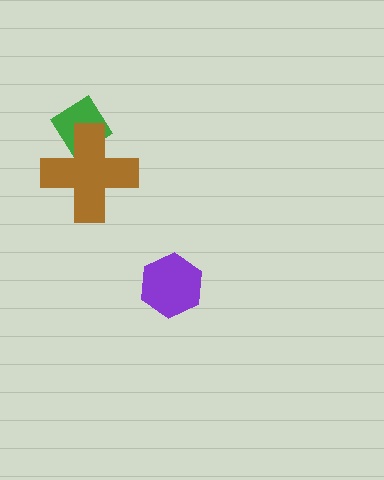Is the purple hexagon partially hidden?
No, no other shape covers it.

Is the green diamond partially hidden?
Yes, it is partially covered by another shape.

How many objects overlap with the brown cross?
1 object overlaps with the brown cross.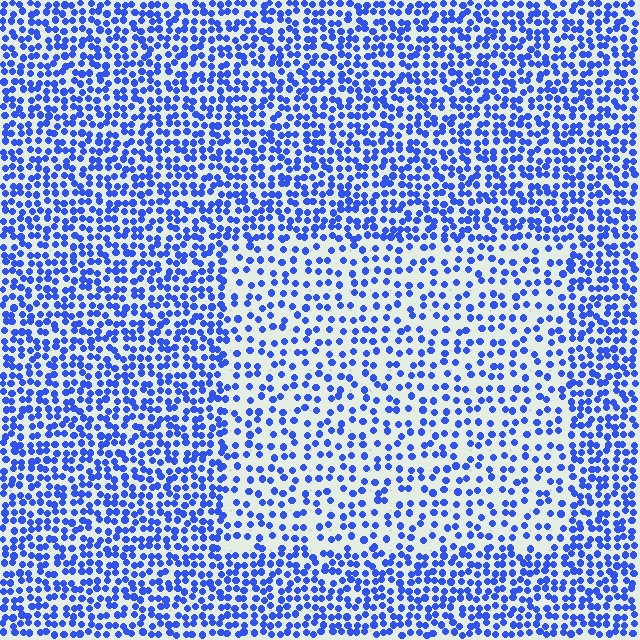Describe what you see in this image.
The image contains small blue elements arranged at two different densities. A rectangle-shaped region is visible where the elements are less densely packed than the surrounding area.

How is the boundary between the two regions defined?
The boundary is defined by a change in element density (approximately 1.8x ratio). All elements are the same color, size, and shape.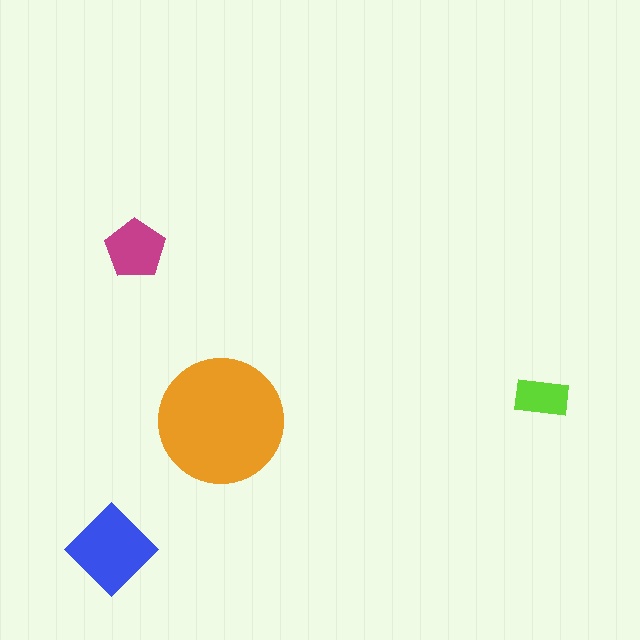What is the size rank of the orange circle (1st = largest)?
1st.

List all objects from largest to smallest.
The orange circle, the blue diamond, the magenta pentagon, the lime rectangle.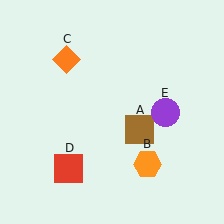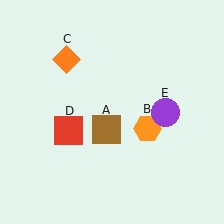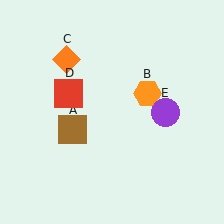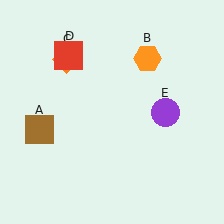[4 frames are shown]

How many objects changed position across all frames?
3 objects changed position: brown square (object A), orange hexagon (object B), red square (object D).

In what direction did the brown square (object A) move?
The brown square (object A) moved left.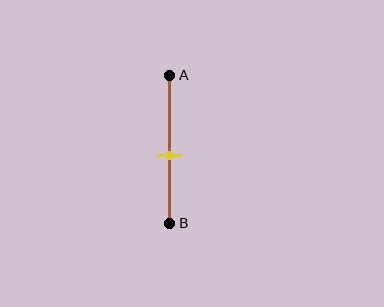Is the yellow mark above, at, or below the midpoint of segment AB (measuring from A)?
The yellow mark is below the midpoint of segment AB.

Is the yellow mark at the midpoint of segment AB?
No, the mark is at about 55% from A, not at the 50% midpoint.